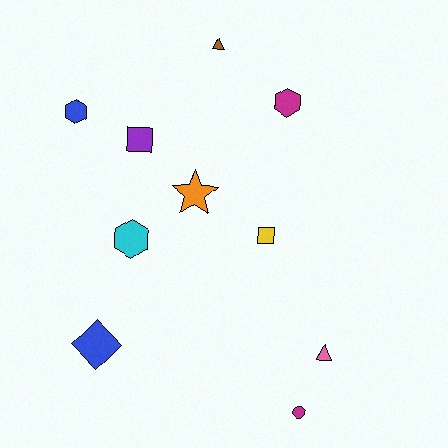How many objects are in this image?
There are 10 objects.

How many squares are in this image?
There are 2 squares.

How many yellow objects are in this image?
There is 1 yellow object.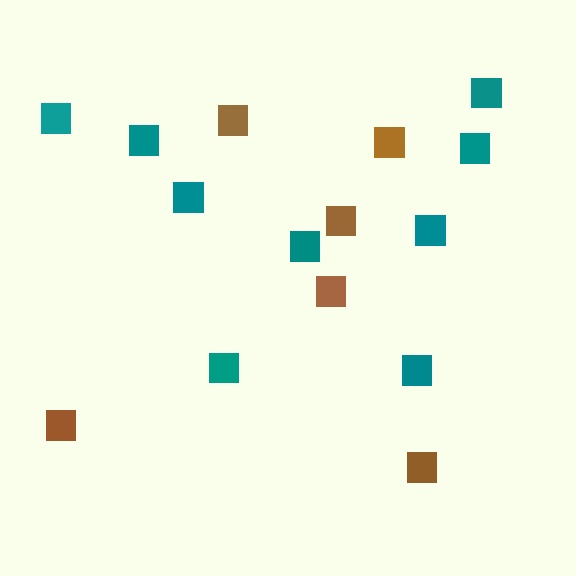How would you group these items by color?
There are 2 groups: one group of teal squares (9) and one group of brown squares (6).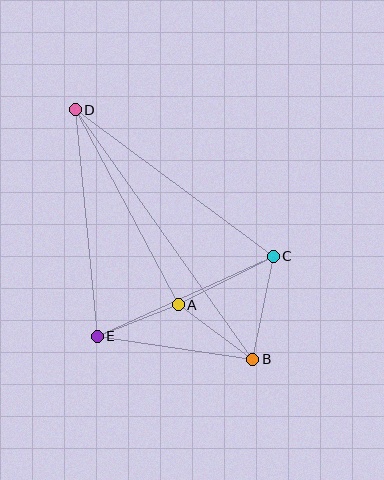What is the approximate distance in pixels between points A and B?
The distance between A and B is approximately 92 pixels.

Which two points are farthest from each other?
Points B and D are farthest from each other.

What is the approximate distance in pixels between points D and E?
The distance between D and E is approximately 228 pixels.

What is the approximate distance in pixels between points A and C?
The distance between A and C is approximately 107 pixels.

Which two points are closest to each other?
Points A and E are closest to each other.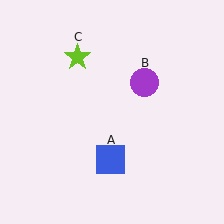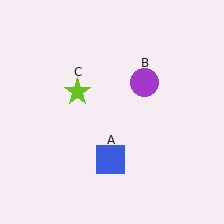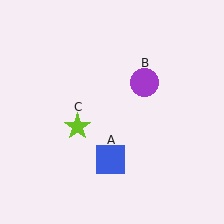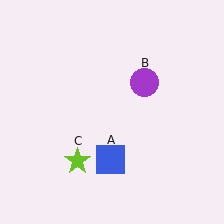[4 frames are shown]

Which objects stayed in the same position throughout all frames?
Blue square (object A) and purple circle (object B) remained stationary.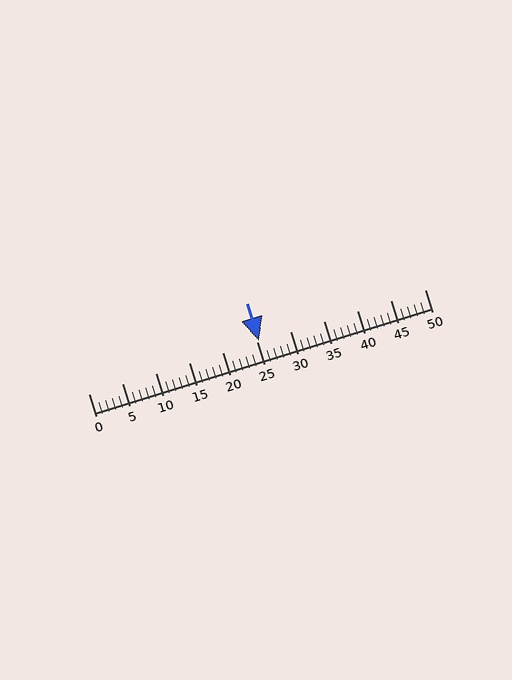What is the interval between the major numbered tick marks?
The major tick marks are spaced 5 units apart.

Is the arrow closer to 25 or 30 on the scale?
The arrow is closer to 25.